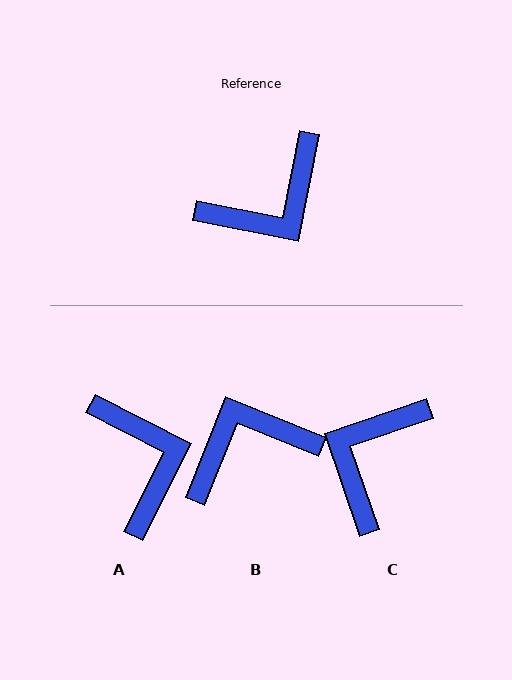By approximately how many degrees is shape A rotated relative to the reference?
Approximately 74 degrees counter-clockwise.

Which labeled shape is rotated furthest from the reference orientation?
B, about 169 degrees away.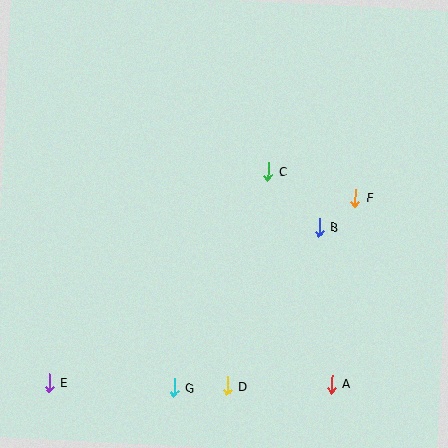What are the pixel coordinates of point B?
Point B is at (319, 227).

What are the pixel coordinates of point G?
Point G is at (174, 387).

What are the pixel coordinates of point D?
Point D is at (227, 386).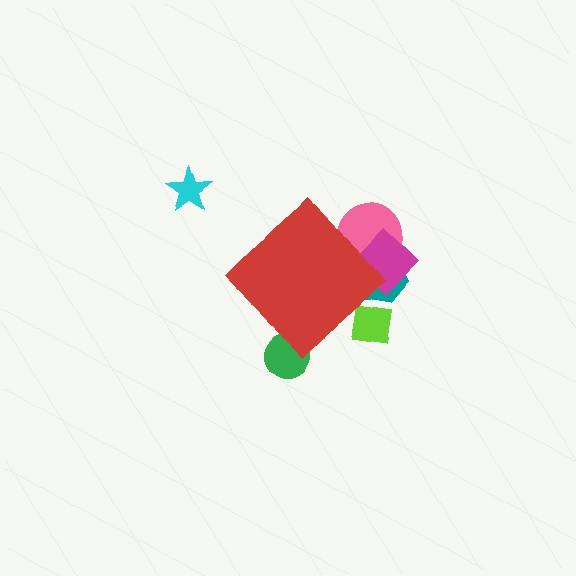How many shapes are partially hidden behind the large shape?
5 shapes are partially hidden.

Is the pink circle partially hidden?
Yes, the pink circle is partially hidden behind the red diamond.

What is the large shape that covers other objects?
A red diamond.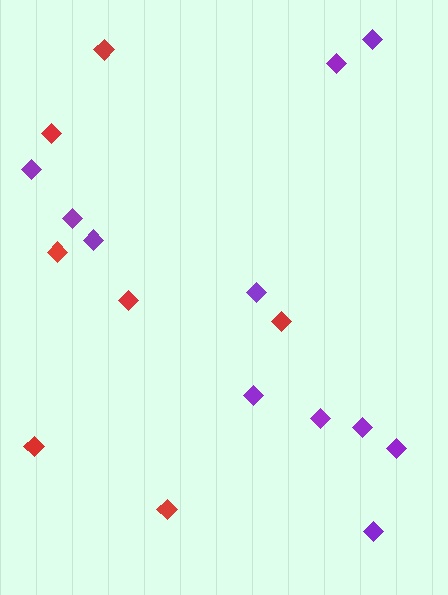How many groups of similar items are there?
There are 2 groups: one group of red diamonds (7) and one group of purple diamonds (11).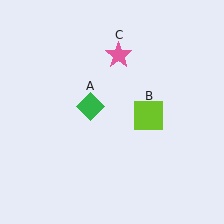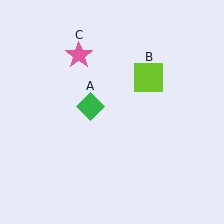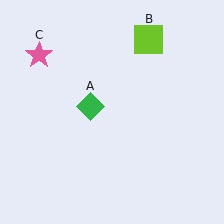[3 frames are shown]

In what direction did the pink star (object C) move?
The pink star (object C) moved left.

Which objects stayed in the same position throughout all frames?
Green diamond (object A) remained stationary.